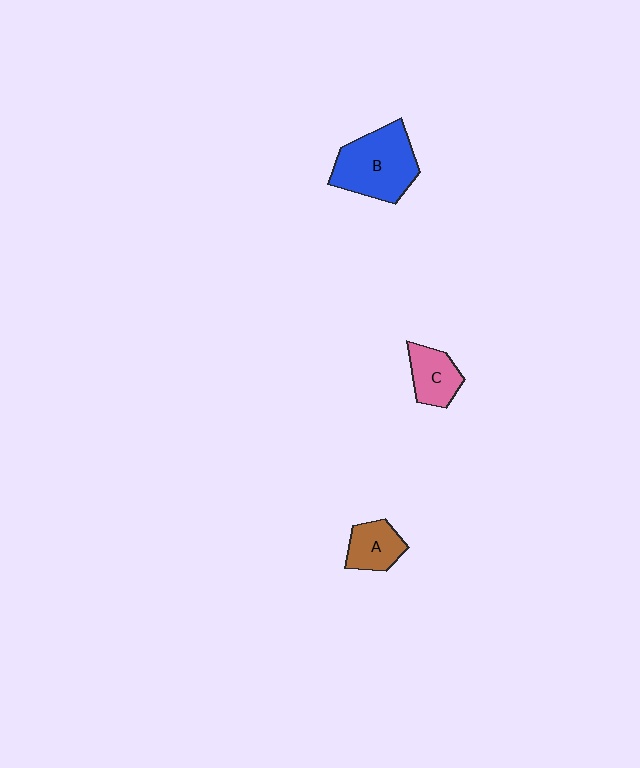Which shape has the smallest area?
Shape A (brown).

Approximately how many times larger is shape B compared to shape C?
Approximately 1.9 times.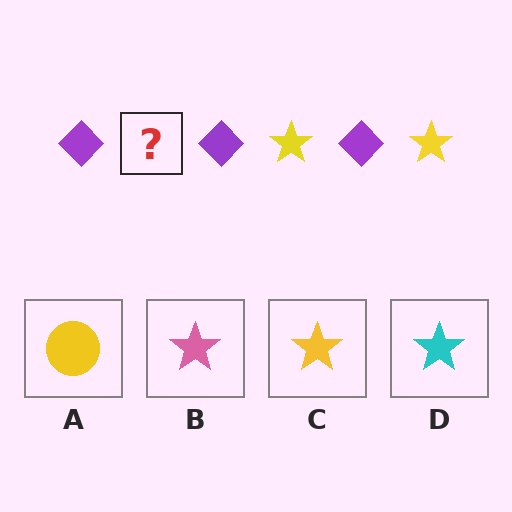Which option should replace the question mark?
Option C.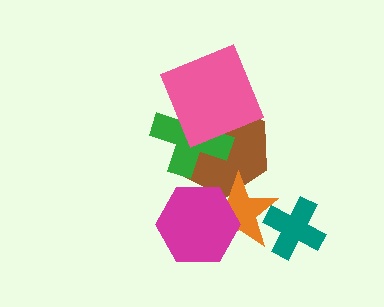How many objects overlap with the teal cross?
1 object overlaps with the teal cross.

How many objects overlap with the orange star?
3 objects overlap with the orange star.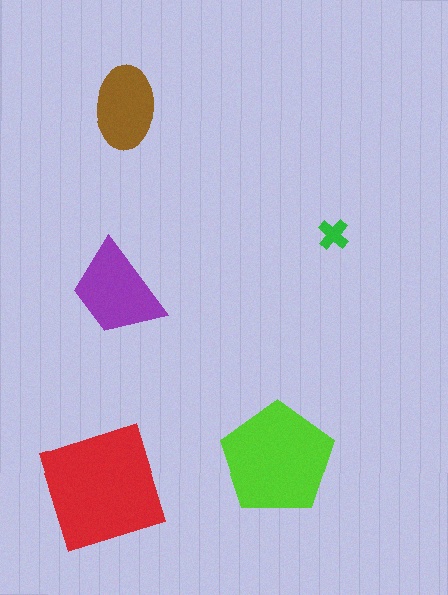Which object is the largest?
The red square.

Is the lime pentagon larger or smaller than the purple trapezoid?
Larger.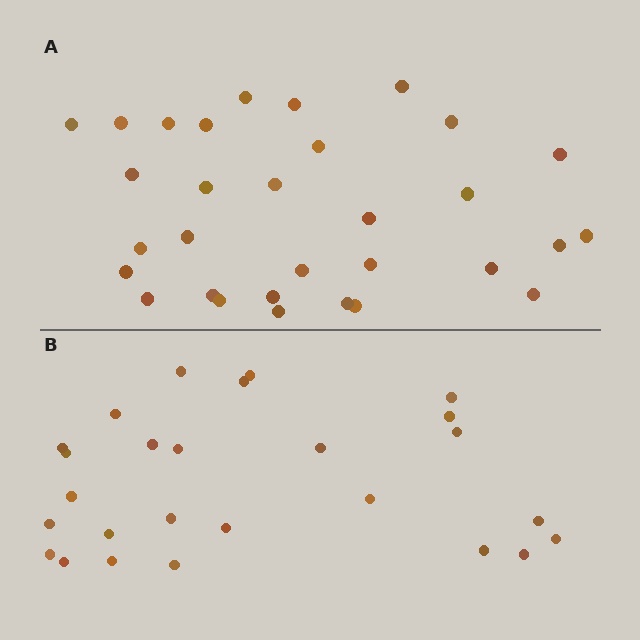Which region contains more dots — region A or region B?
Region A (the top region) has more dots.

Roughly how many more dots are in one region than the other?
Region A has about 5 more dots than region B.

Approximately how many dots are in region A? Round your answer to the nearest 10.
About 30 dots. (The exact count is 31, which rounds to 30.)